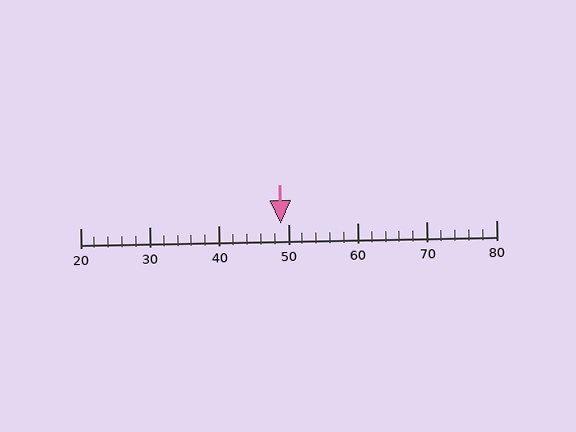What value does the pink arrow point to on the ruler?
The pink arrow points to approximately 49.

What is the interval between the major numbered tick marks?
The major tick marks are spaced 10 units apart.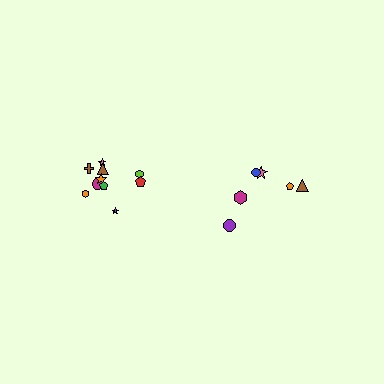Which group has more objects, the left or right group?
The left group.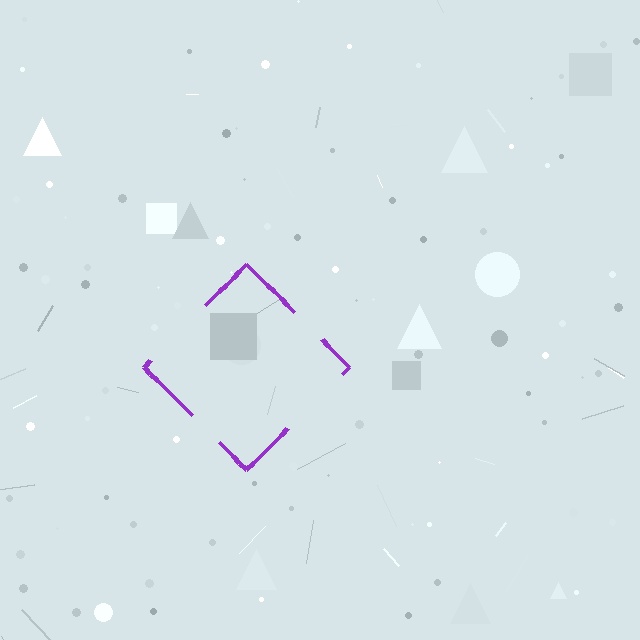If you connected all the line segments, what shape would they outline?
They would outline a diamond.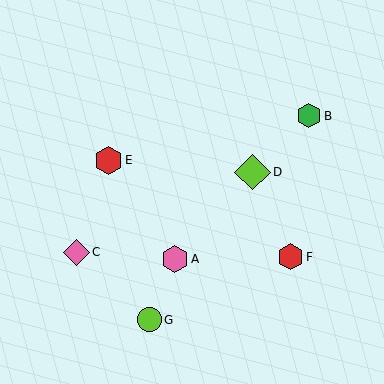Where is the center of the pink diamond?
The center of the pink diamond is at (76, 252).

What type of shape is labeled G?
Shape G is a lime circle.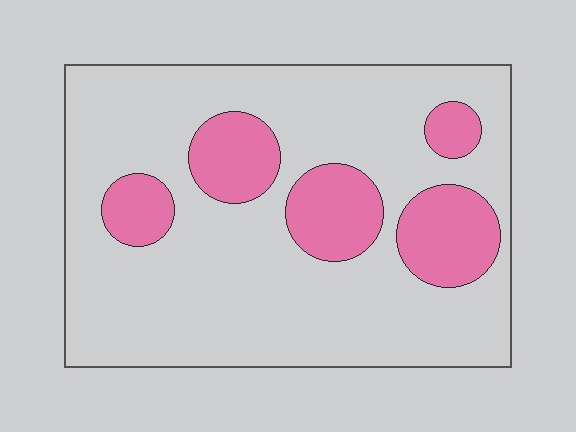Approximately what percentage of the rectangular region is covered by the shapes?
Approximately 20%.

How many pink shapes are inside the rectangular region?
5.